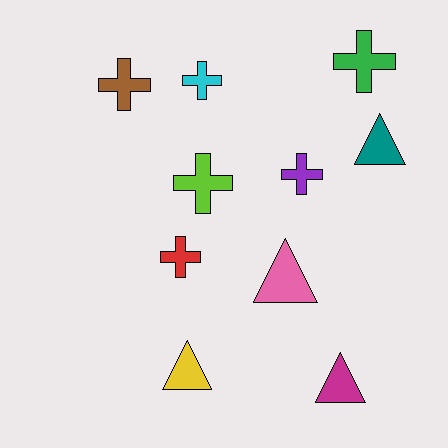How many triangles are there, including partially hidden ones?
There are 4 triangles.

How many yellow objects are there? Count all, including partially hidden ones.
There is 1 yellow object.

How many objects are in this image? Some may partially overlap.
There are 10 objects.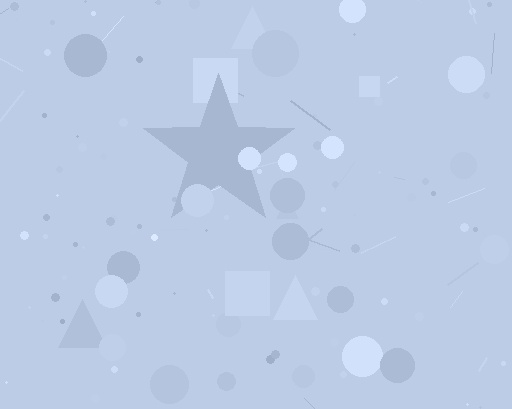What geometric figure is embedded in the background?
A star is embedded in the background.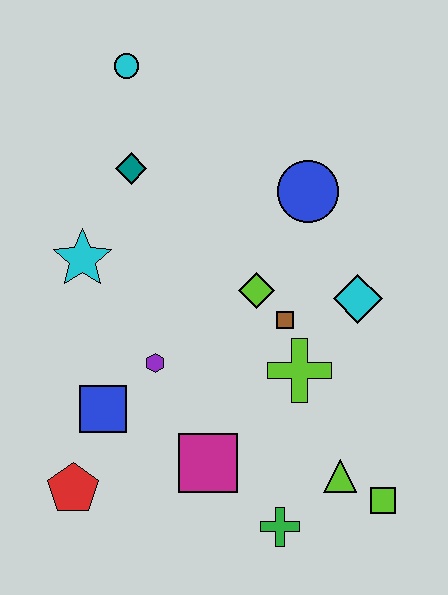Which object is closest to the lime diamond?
The brown square is closest to the lime diamond.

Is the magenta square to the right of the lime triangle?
No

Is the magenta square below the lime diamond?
Yes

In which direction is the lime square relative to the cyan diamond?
The lime square is below the cyan diamond.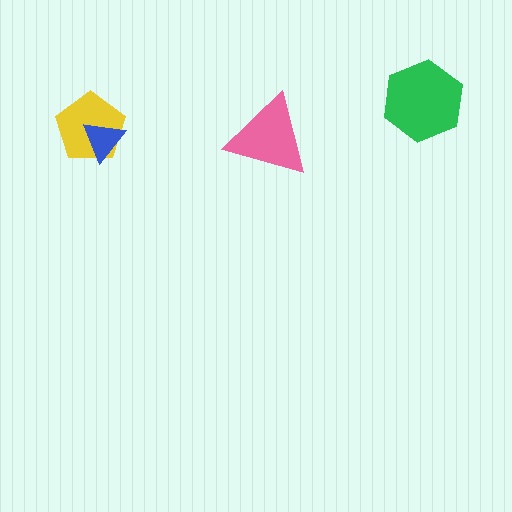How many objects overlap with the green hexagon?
0 objects overlap with the green hexagon.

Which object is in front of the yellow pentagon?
The blue triangle is in front of the yellow pentagon.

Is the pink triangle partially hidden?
No, no other shape covers it.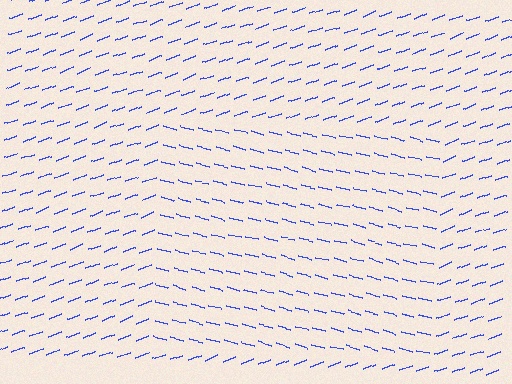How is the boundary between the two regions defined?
The boundary is defined purely by a change in line orientation (approximately 35 degrees difference). All lines are the same color and thickness.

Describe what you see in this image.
The image is filled with small blue line segments. A rectangle region in the image has lines oriented differently from the surrounding lines, creating a visible texture boundary.